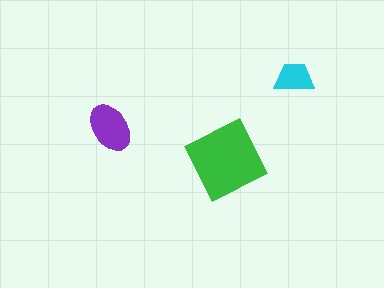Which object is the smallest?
The cyan trapezoid.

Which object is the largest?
The green diamond.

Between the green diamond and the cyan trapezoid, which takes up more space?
The green diamond.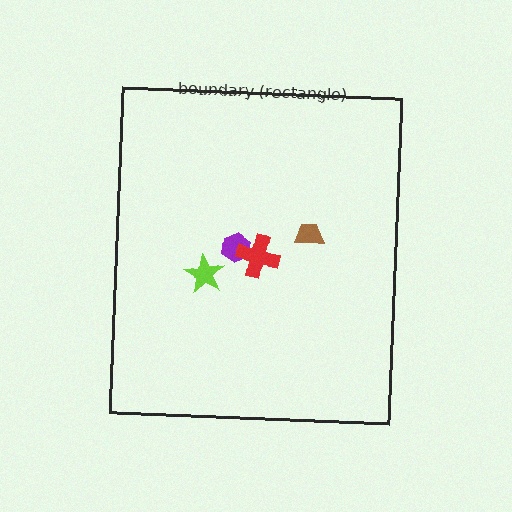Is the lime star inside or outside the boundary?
Inside.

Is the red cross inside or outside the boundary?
Inside.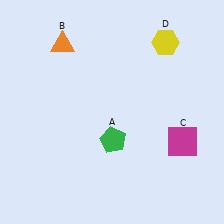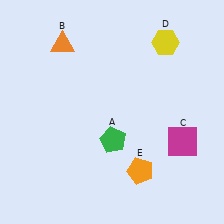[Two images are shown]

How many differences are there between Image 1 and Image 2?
There is 1 difference between the two images.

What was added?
An orange pentagon (E) was added in Image 2.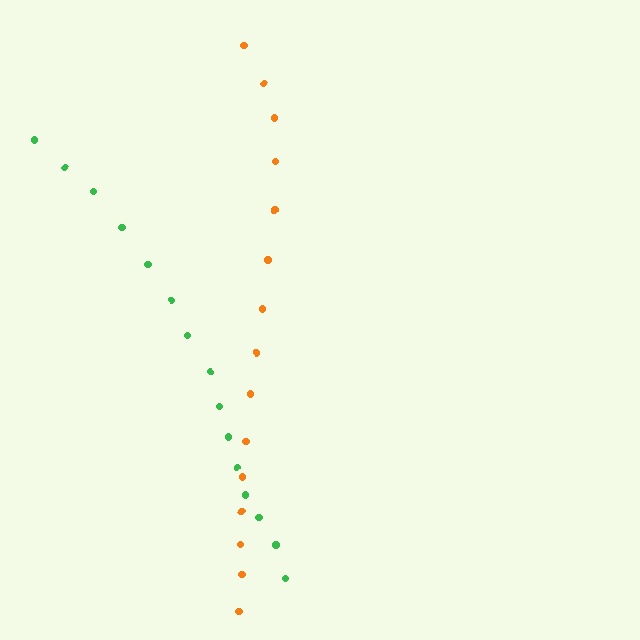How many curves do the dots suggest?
There are 2 distinct paths.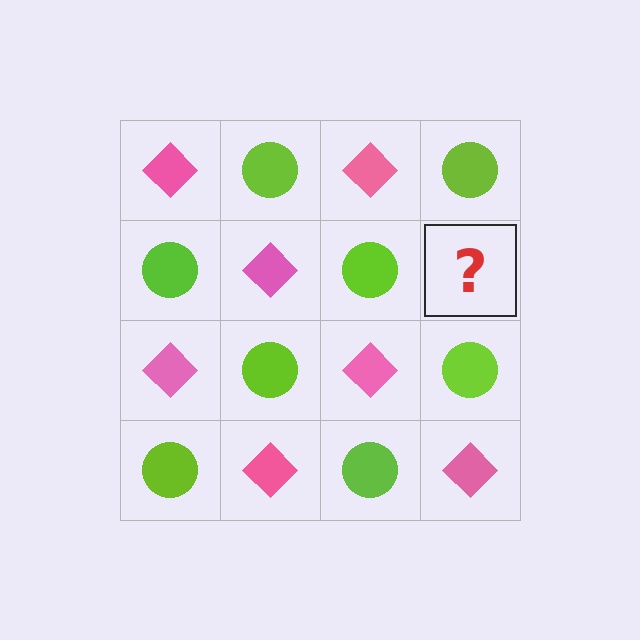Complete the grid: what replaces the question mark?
The question mark should be replaced with a pink diamond.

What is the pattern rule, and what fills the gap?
The rule is that it alternates pink diamond and lime circle in a checkerboard pattern. The gap should be filled with a pink diamond.